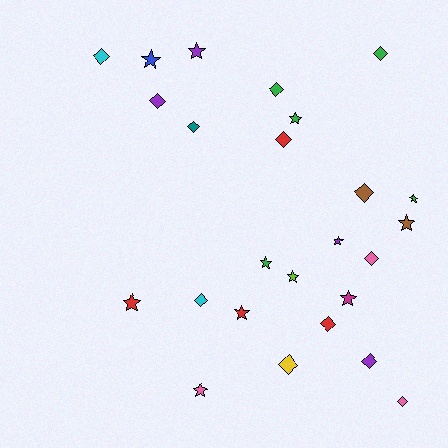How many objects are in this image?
There are 25 objects.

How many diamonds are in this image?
There are 13 diamonds.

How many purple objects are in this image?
There are 4 purple objects.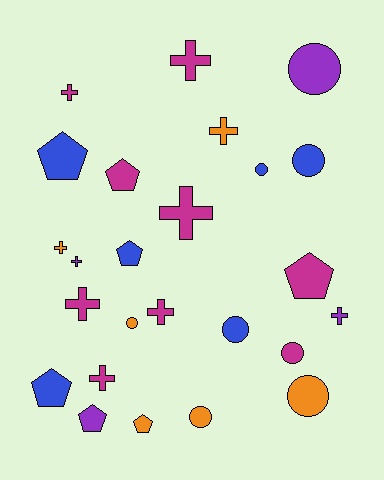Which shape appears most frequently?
Cross, with 10 objects.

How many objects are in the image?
There are 25 objects.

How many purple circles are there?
There is 1 purple circle.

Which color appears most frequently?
Magenta, with 9 objects.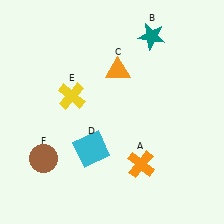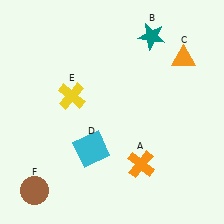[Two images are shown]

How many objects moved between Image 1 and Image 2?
2 objects moved between the two images.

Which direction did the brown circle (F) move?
The brown circle (F) moved down.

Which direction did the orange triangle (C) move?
The orange triangle (C) moved right.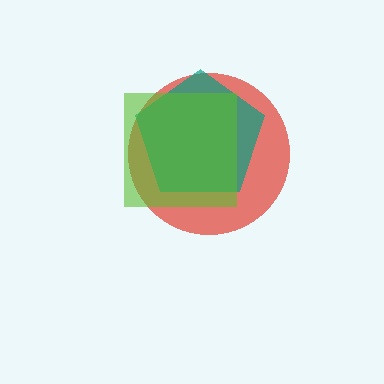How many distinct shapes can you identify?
There are 3 distinct shapes: a red circle, a teal pentagon, a lime square.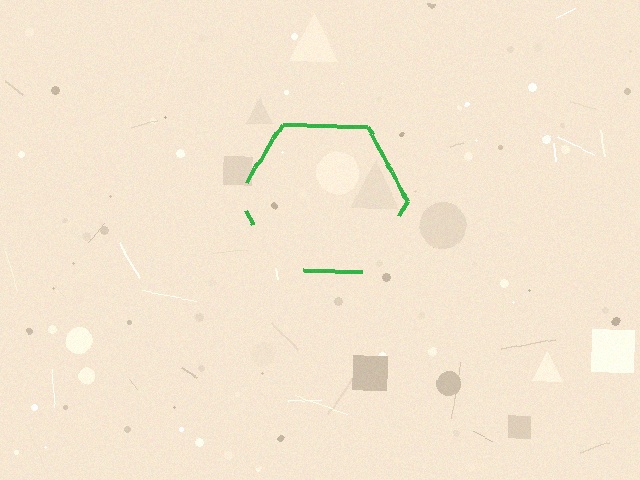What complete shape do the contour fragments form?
The contour fragments form a hexagon.